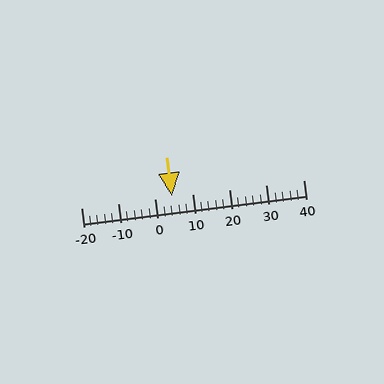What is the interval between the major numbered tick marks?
The major tick marks are spaced 10 units apart.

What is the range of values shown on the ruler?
The ruler shows values from -20 to 40.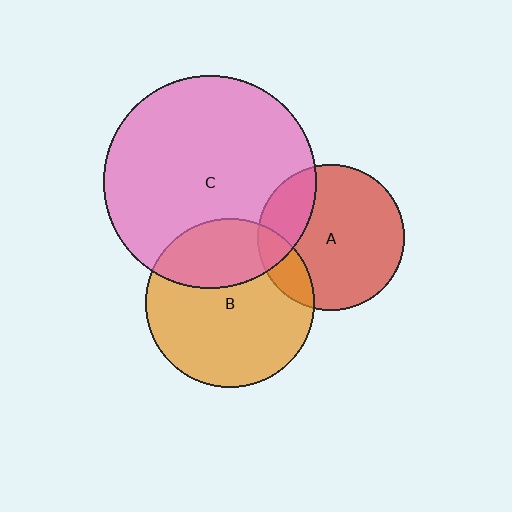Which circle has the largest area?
Circle C (pink).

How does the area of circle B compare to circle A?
Approximately 1.3 times.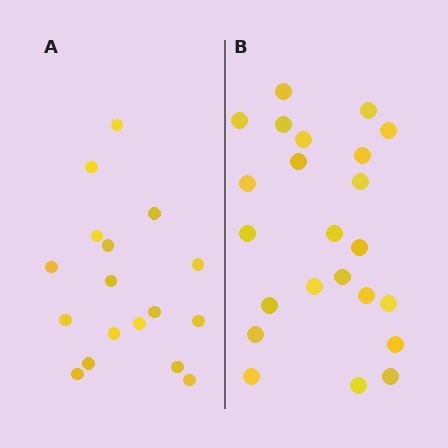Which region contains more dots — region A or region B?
Region B (the right region) has more dots.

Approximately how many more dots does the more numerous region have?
Region B has about 6 more dots than region A.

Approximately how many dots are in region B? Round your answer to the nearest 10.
About 20 dots. (The exact count is 23, which rounds to 20.)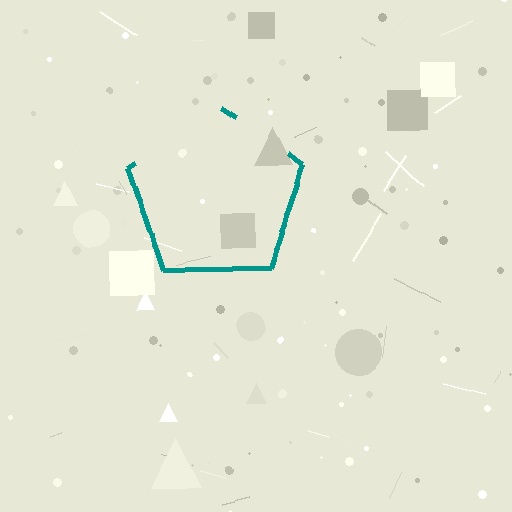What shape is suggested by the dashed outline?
The dashed outline suggests a pentagon.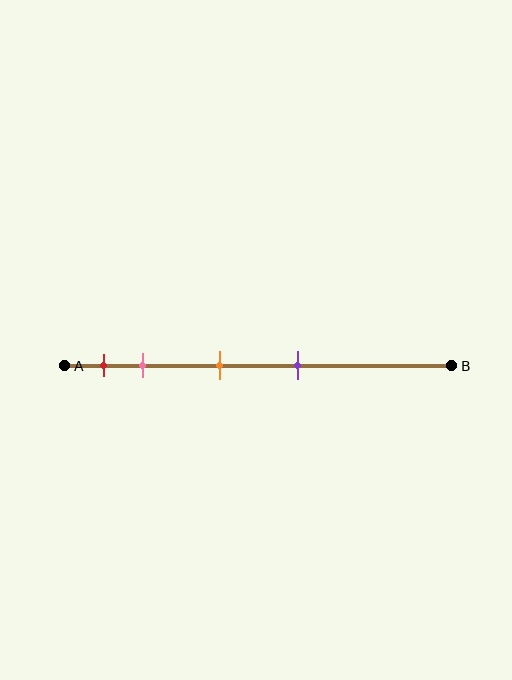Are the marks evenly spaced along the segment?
No, the marks are not evenly spaced.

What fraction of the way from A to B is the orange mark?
The orange mark is approximately 40% (0.4) of the way from A to B.